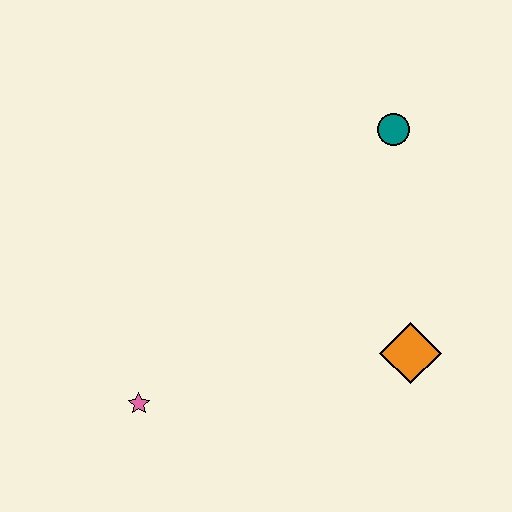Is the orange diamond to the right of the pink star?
Yes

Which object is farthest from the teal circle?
The pink star is farthest from the teal circle.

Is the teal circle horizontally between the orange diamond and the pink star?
Yes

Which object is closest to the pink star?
The orange diamond is closest to the pink star.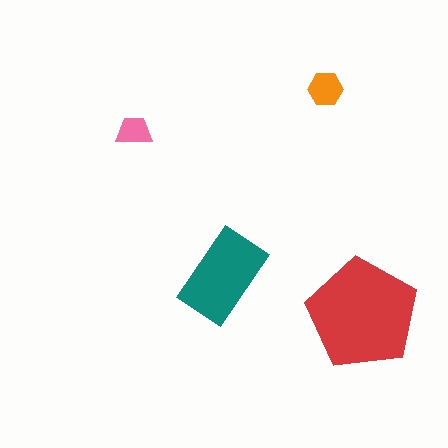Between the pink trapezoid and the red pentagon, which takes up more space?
The red pentagon.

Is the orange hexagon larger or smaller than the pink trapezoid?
Larger.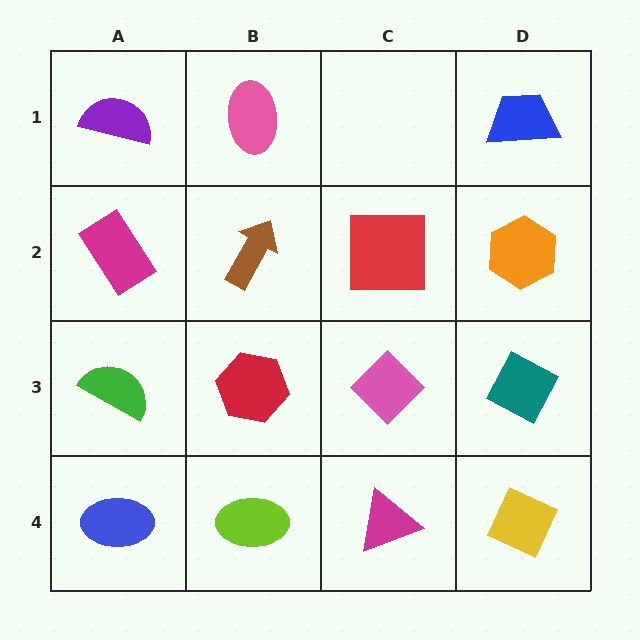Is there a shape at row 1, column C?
No, that cell is empty.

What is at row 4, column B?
A lime ellipse.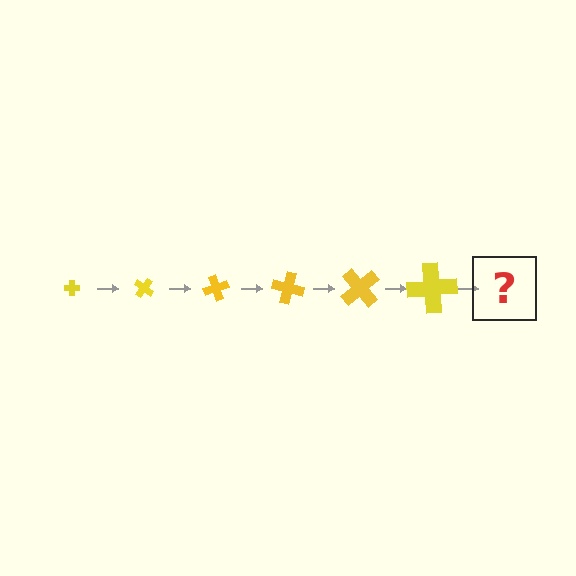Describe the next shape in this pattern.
It should be a cross, larger than the previous one and rotated 210 degrees from the start.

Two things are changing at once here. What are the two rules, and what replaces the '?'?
The two rules are that the cross grows larger each step and it rotates 35 degrees each step. The '?' should be a cross, larger than the previous one and rotated 210 degrees from the start.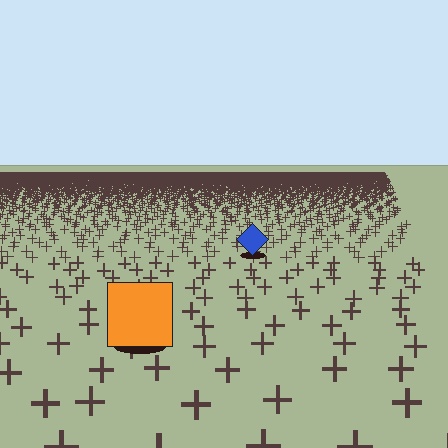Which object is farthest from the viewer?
The blue diamond is farthest from the viewer. It appears smaller and the ground texture around it is denser.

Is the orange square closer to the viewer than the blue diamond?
Yes. The orange square is closer — you can tell from the texture gradient: the ground texture is coarser near it.